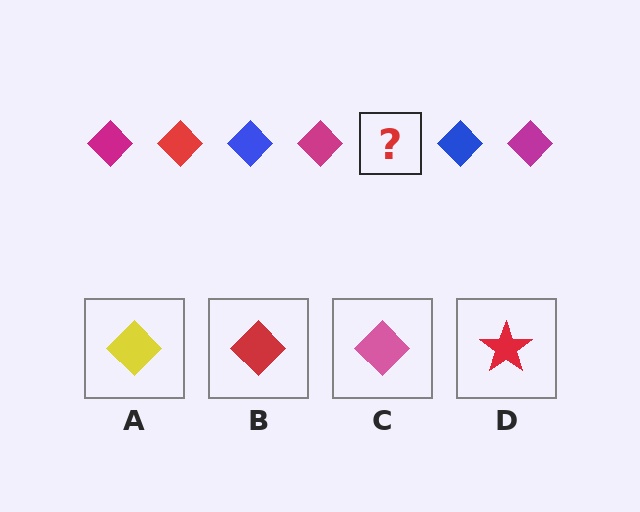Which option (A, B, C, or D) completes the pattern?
B.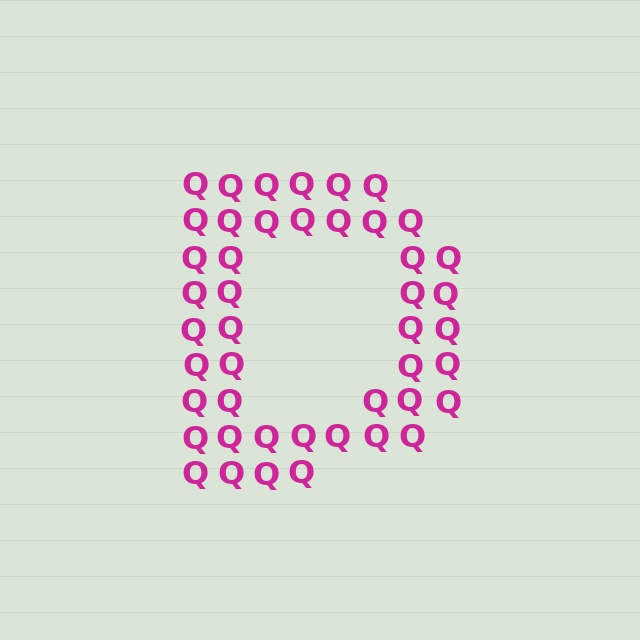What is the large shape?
The large shape is the letter D.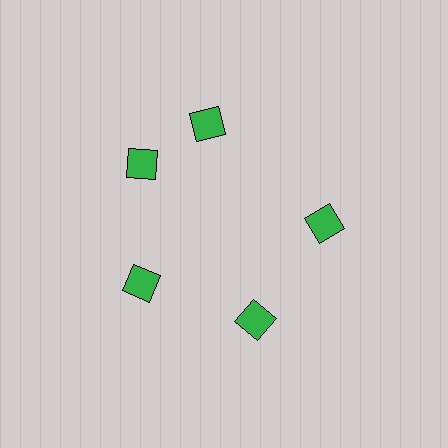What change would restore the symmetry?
The symmetry would be restored by rotating it back into even spacing with its neighbors so that all 5 diamonds sit at equal angles and equal distance from the center.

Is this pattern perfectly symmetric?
No. The 5 green diamonds are arranged in a ring, but one element near the 1 o'clock position is rotated out of alignment along the ring, breaking the 5-fold rotational symmetry.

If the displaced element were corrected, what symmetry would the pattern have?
It would have 5-fold rotational symmetry — the pattern would map onto itself every 72 degrees.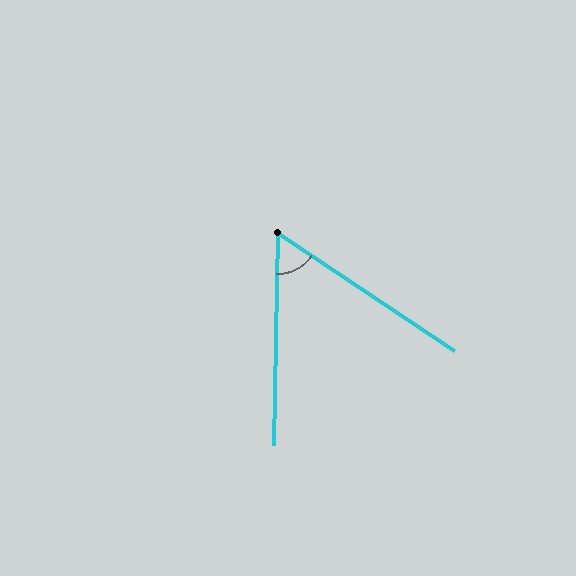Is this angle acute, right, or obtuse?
It is acute.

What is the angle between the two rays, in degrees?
Approximately 57 degrees.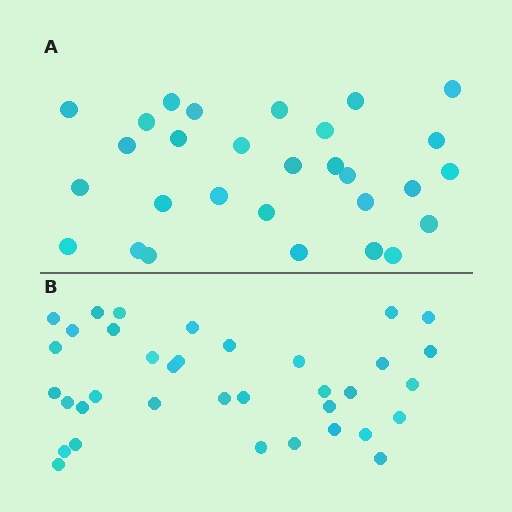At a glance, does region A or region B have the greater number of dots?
Region B (the bottom region) has more dots.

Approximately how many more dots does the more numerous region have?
Region B has roughly 8 or so more dots than region A.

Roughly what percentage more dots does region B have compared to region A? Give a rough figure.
About 25% more.